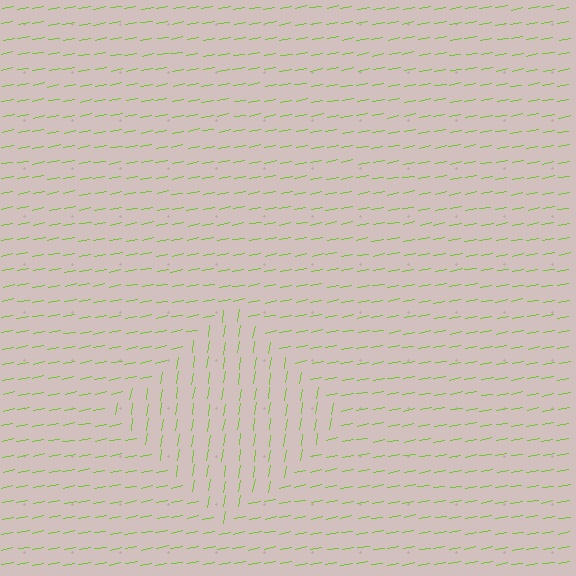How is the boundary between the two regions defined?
The boundary is defined purely by a change in line orientation (approximately 71 degrees difference). All lines are the same color and thickness.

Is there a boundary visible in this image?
Yes, there is a texture boundary formed by a change in line orientation.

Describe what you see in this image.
The image is filled with small lime line segments. A diamond region in the image has lines oriented differently from the surrounding lines, creating a visible texture boundary.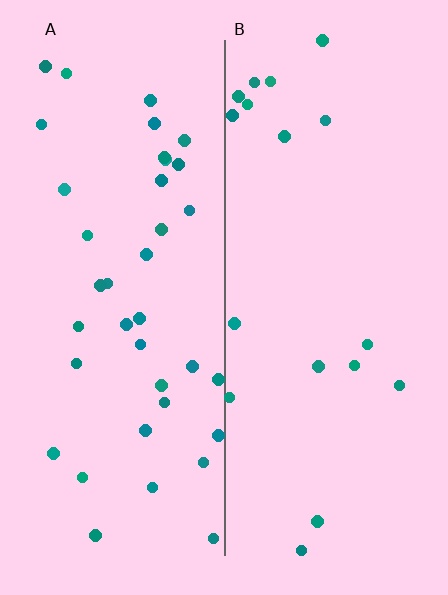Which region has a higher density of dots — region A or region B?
A (the left).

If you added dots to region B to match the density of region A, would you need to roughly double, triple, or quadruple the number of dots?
Approximately double.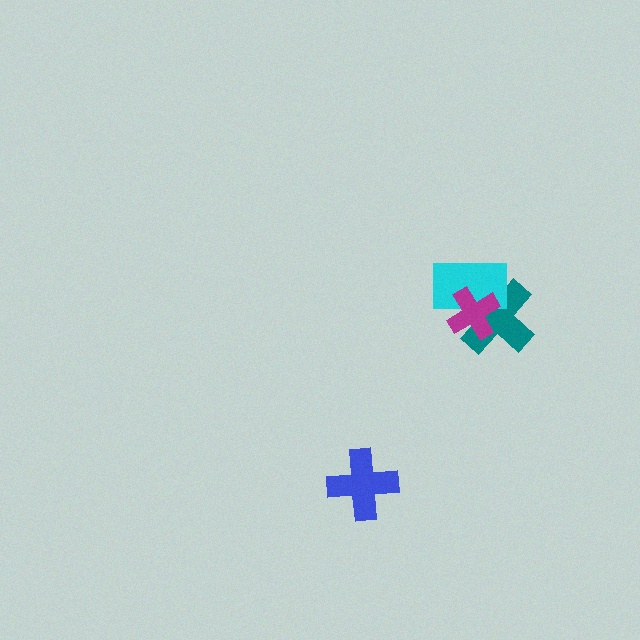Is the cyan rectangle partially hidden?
Yes, it is partially covered by another shape.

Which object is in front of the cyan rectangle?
The magenta cross is in front of the cyan rectangle.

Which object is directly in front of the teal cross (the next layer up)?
The cyan rectangle is directly in front of the teal cross.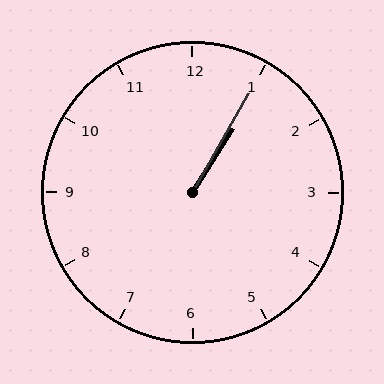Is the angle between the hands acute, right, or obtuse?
It is acute.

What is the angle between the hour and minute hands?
Approximately 2 degrees.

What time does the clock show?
1:05.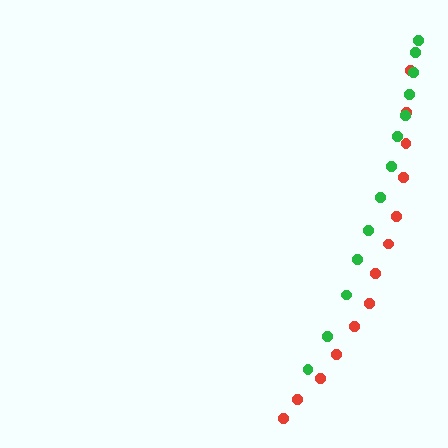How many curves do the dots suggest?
There are 2 distinct paths.